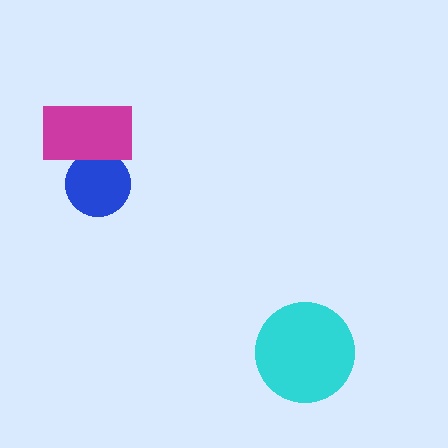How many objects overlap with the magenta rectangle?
1 object overlaps with the magenta rectangle.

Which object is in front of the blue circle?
The magenta rectangle is in front of the blue circle.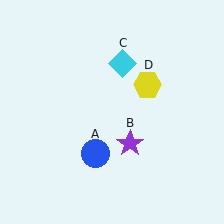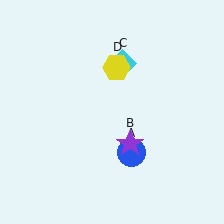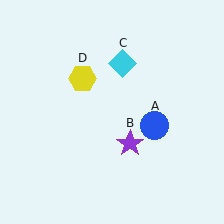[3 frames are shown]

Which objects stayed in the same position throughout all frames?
Purple star (object B) and cyan diamond (object C) remained stationary.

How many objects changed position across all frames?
2 objects changed position: blue circle (object A), yellow hexagon (object D).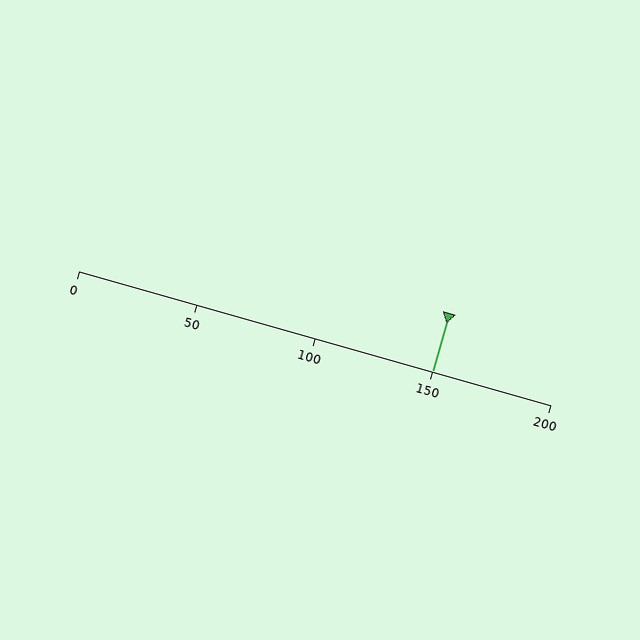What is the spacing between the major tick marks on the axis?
The major ticks are spaced 50 apart.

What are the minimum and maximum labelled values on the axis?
The axis runs from 0 to 200.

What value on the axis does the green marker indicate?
The marker indicates approximately 150.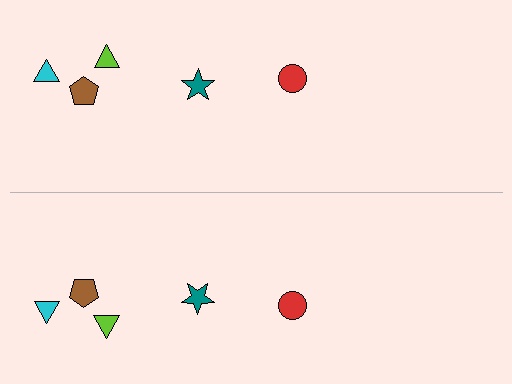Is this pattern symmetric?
Yes, this pattern has bilateral (reflection) symmetry.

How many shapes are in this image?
There are 10 shapes in this image.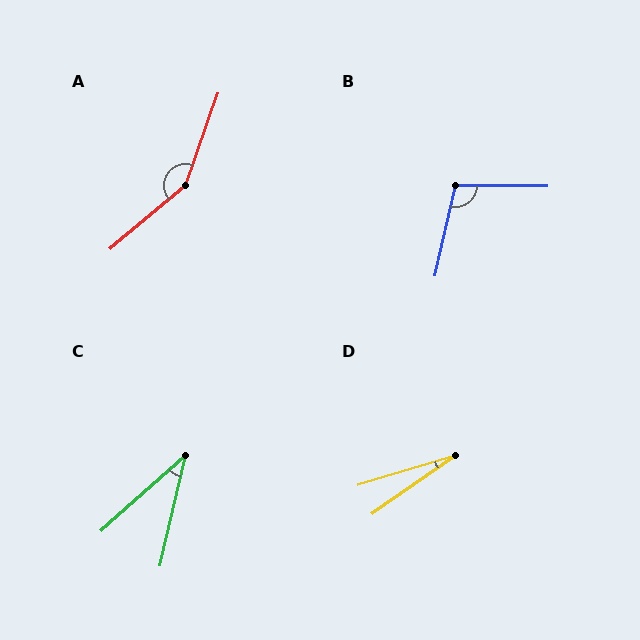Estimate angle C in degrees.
Approximately 35 degrees.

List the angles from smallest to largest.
D (19°), C (35°), B (102°), A (150°).